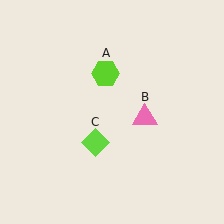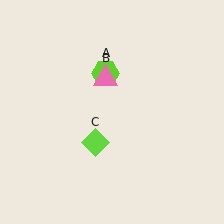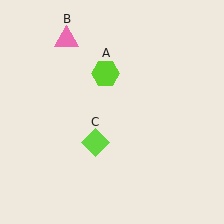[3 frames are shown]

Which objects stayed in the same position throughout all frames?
Lime hexagon (object A) and lime diamond (object C) remained stationary.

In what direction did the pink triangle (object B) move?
The pink triangle (object B) moved up and to the left.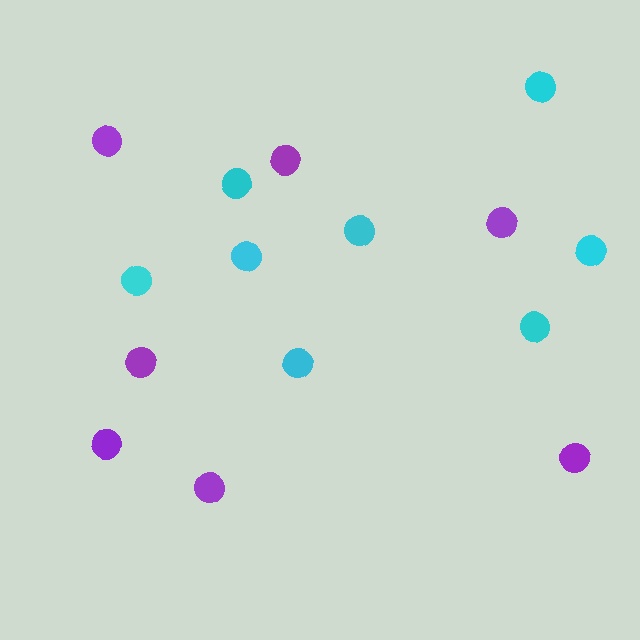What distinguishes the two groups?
There are 2 groups: one group of purple circles (7) and one group of cyan circles (8).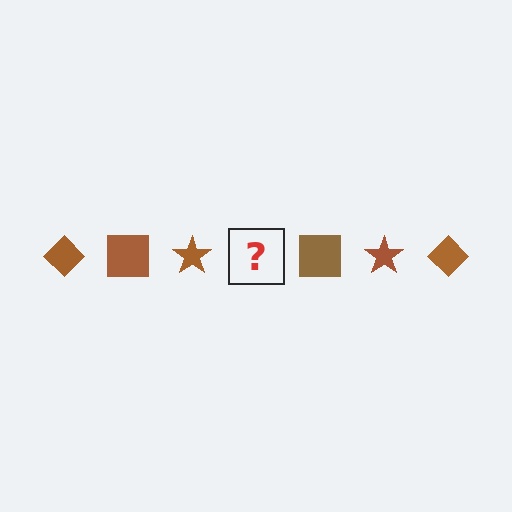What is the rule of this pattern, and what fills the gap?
The rule is that the pattern cycles through diamond, square, star shapes in brown. The gap should be filled with a brown diamond.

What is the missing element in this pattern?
The missing element is a brown diamond.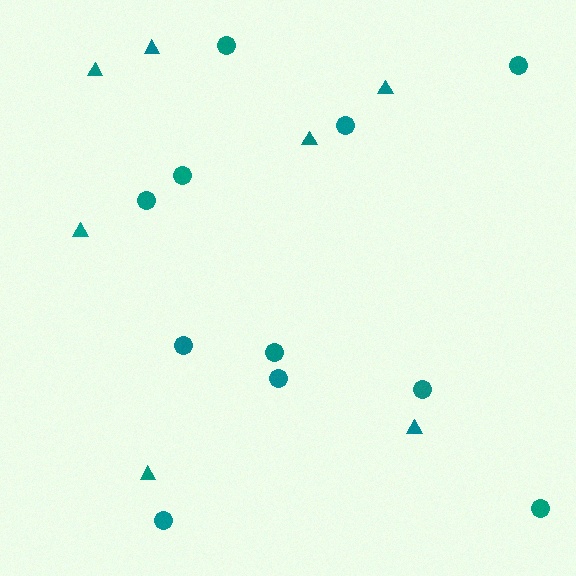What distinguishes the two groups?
There are 2 groups: one group of circles (11) and one group of triangles (7).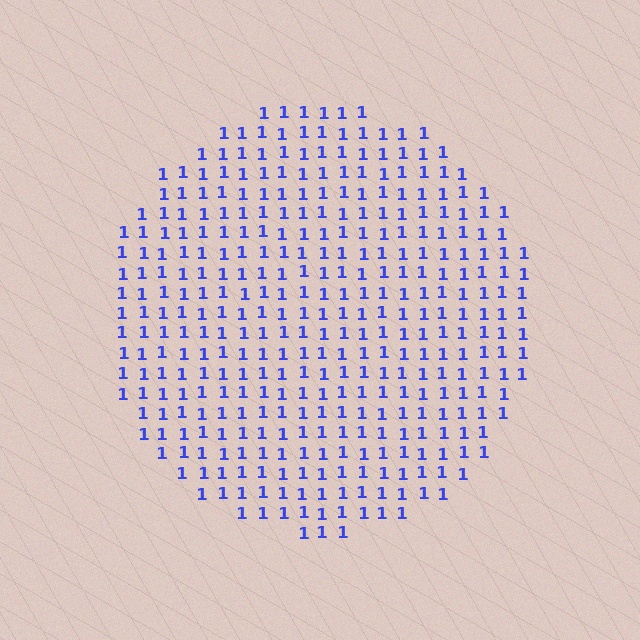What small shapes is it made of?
It is made of small digit 1's.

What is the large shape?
The large shape is a circle.